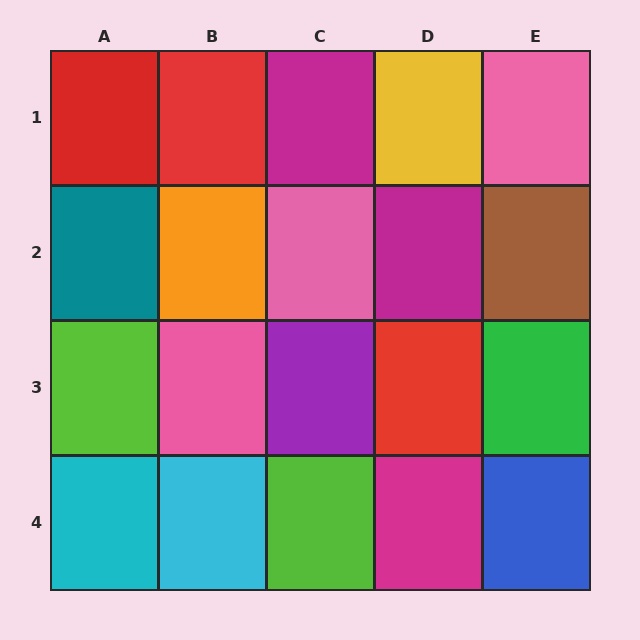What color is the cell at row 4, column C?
Lime.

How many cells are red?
3 cells are red.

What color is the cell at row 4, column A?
Cyan.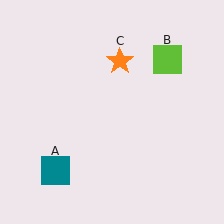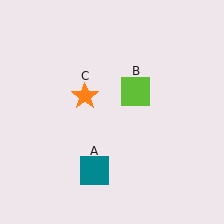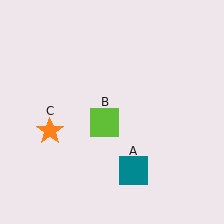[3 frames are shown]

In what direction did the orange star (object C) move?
The orange star (object C) moved down and to the left.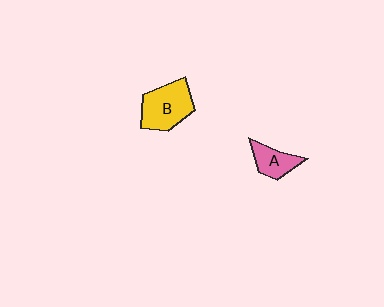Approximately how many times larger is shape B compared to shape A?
Approximately 1.7 times.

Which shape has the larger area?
Shape B (yellow).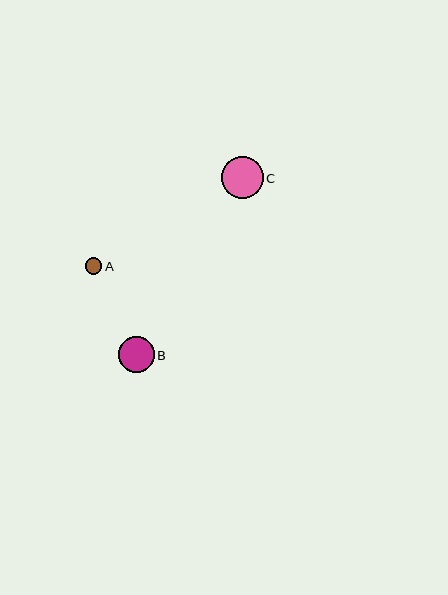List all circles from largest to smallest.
From largest to smallest: C, B, A.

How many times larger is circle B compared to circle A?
Circle B is approximately 2.1 times the size of circle A.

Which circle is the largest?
Circle C is the largest with a size of approximately 42 pixels.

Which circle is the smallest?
Circle A is the smallest with a size of approximately 17 pixels.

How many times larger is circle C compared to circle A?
Circle C is approximately 2.5 times the size of circle A.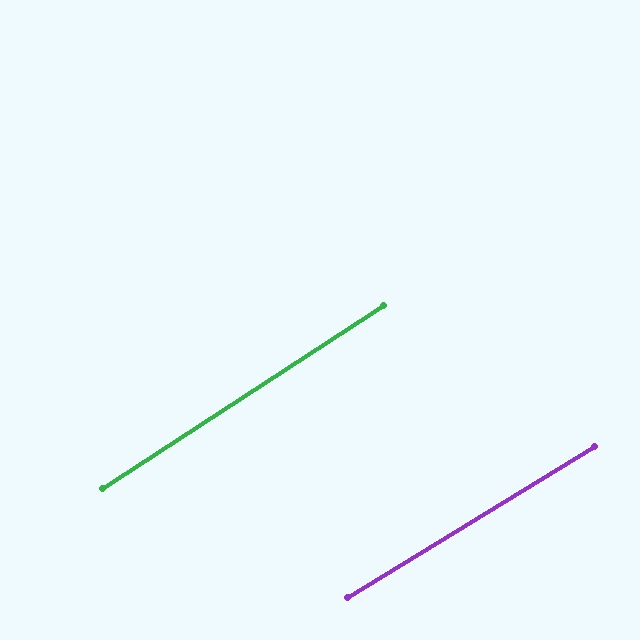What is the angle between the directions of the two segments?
Approximately 2 degrees.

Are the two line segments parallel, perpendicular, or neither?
Parallel — their directions differ by only 1.6°.